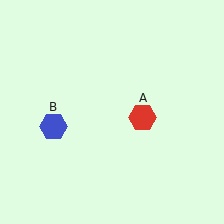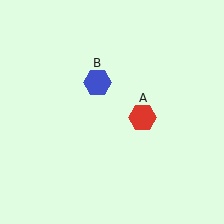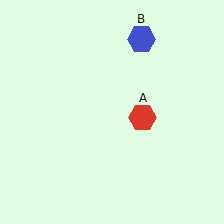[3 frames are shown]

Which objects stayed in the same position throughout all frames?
Red hexagon (object A) remained stationary.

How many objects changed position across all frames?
1 object changed position: blue hexagon (object B).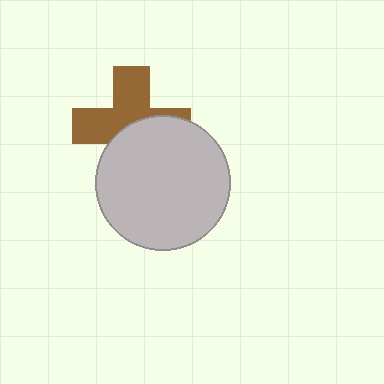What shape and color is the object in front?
The object in front is a light gray circle.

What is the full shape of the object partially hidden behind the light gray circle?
The partially hidden object is a brown cross.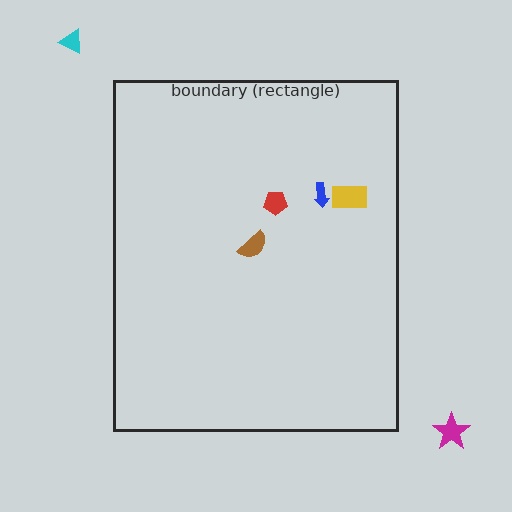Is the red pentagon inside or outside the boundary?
Inside.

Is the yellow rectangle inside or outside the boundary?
Inside.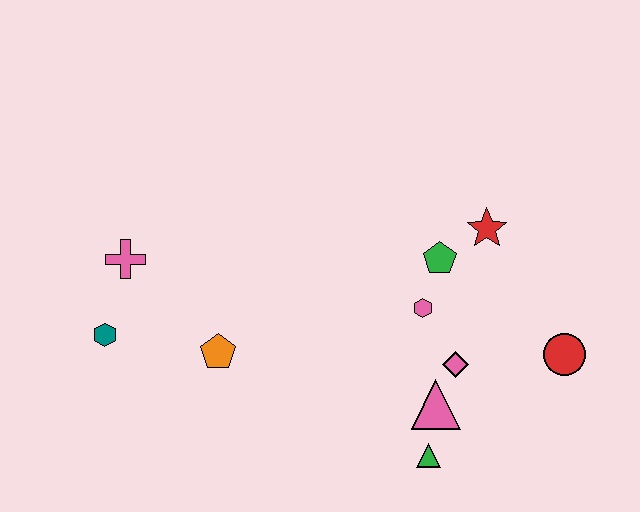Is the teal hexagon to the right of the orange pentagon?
No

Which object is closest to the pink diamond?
The pink triangle is closest to the pink diamond.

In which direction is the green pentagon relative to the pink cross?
The green pentagon is to the right of the pink cross.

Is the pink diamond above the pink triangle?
Yes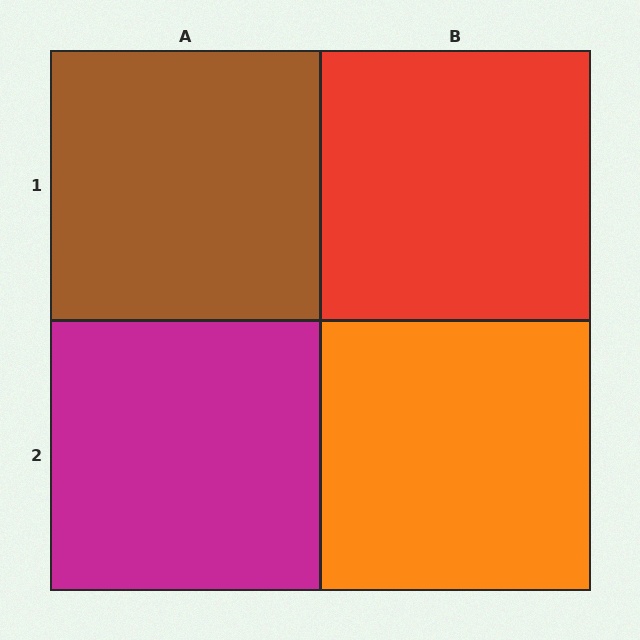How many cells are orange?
1 cell is orange.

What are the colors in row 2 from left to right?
Magenta, orange.